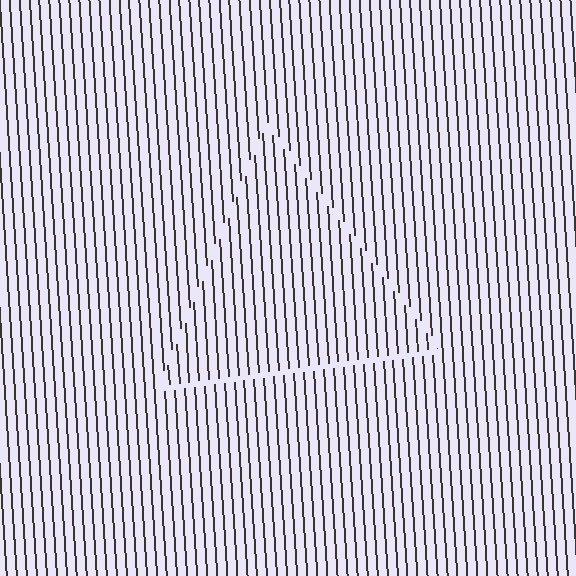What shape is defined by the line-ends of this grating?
An illusory triangle. The interior of the shape contains the same grating, shifted by half a period — the contour is defined by the phase discontinuity where line-ends from the inner and outer gratings abut.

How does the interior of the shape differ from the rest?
The interior of the shape contains the same grating, shifted by half a period — the contour is defined by the phase discontinuity where line-ends from the inner and outer gratings abut.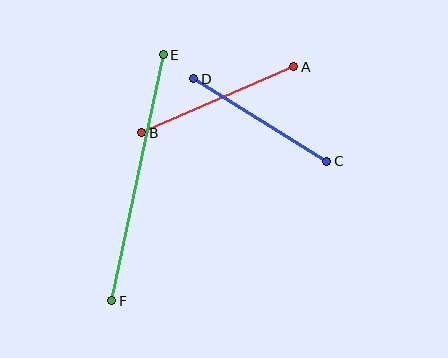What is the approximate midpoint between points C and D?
The midpoint is at approximately (260, 120) pixels.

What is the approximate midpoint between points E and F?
The midpoint is at approximately (137, 178) pixels.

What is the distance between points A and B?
The distance is approximately 166 pixels.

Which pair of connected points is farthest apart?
Points E and F are farthest apart.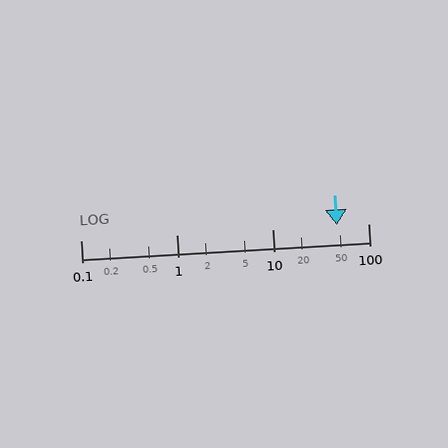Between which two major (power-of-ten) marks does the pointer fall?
The pointer is between 10 and 100.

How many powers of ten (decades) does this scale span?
The scale spans 3 decades, from 0.1 to 100.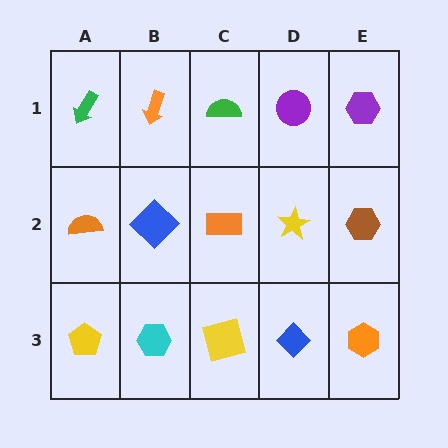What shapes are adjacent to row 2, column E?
A purple hexagon (row 1, column E), an orange hexagon (row 3, column E), a yellow star (row 2, column D).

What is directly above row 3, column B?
A blue diamond.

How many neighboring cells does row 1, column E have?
2.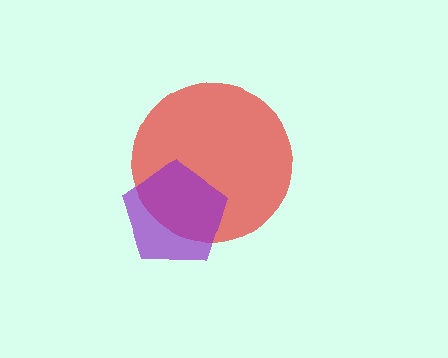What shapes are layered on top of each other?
The layered shapes are: a red circle, a purple pentagon.